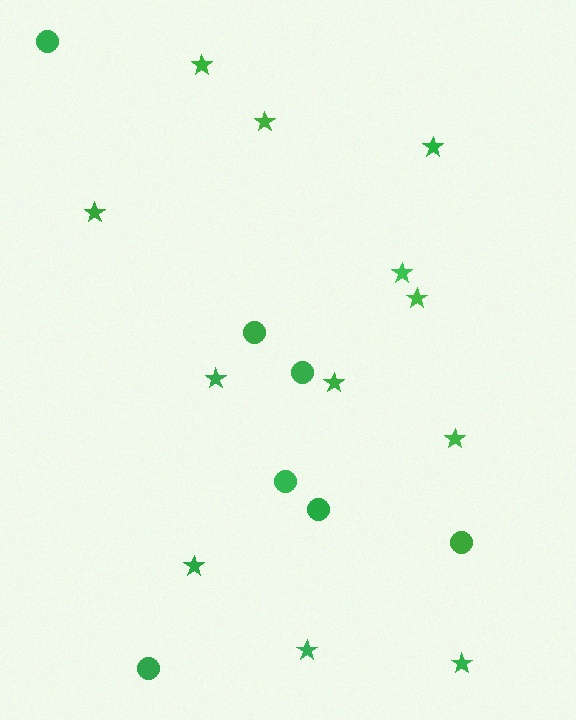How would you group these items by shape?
There are 2 groups: one group of stars (12) and one group of circles (7).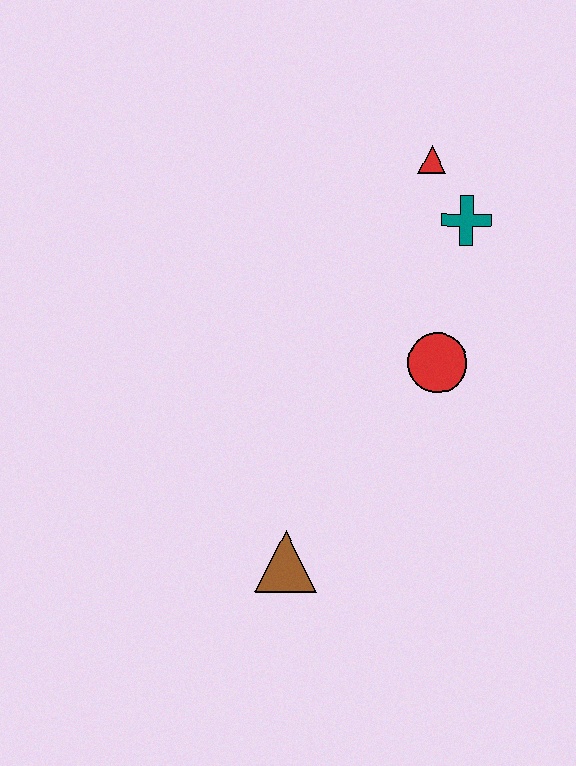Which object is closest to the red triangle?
The teal cross is closest to the red triangle.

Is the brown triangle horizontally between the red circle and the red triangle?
No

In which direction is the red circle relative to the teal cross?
The red circle is below the teal cross.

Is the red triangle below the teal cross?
No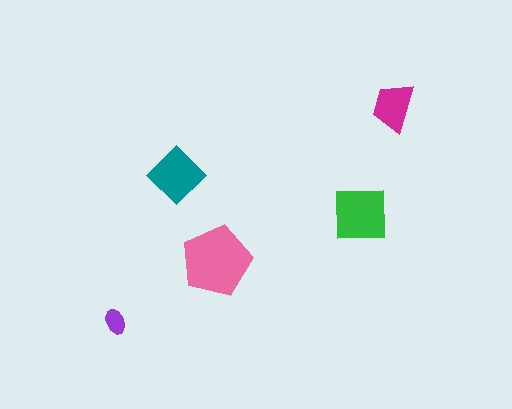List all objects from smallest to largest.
The purple ellipse, the magenta trapezoid, the teal diamond, the green square, the pink pentagon.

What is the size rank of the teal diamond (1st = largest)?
3rd.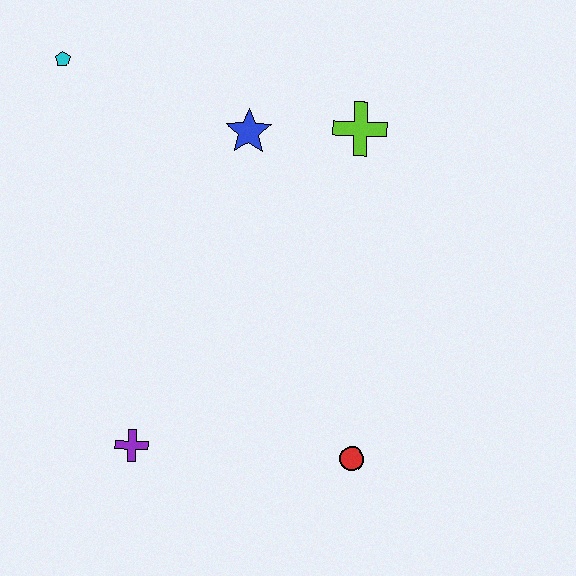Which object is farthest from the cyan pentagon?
The red circle is farthest from the cyan pentagon.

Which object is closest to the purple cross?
The red circle is closest to the purple cross.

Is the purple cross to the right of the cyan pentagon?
Yes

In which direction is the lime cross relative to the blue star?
The lime cross is to the right of the blue star.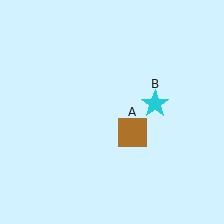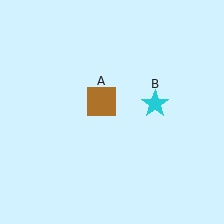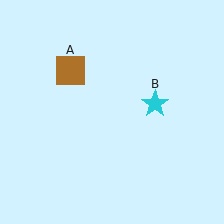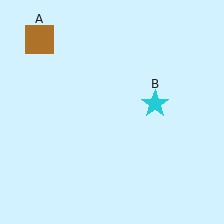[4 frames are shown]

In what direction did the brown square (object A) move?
The brown square (object A) moved up and to the left.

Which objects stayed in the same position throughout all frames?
Cyan star (object B) remained stationary.